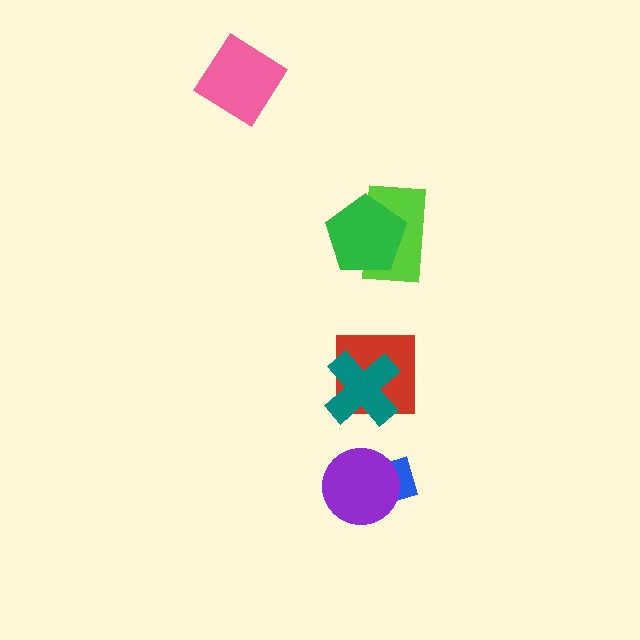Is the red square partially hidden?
Yes, it is partially covered by another shape.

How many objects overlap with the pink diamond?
0 objects overlap with the pink diamond.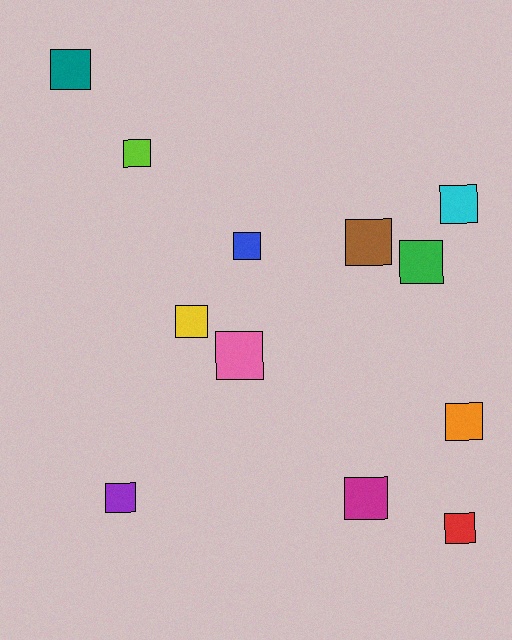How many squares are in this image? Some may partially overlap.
There are 12 squares.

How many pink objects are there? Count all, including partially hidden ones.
There is 1 pink object.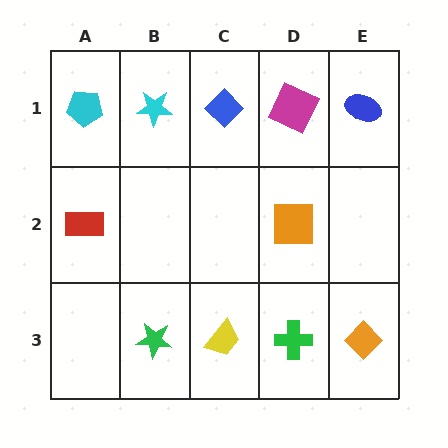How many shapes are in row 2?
2 shapes.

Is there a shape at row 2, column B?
No, that cell is empty.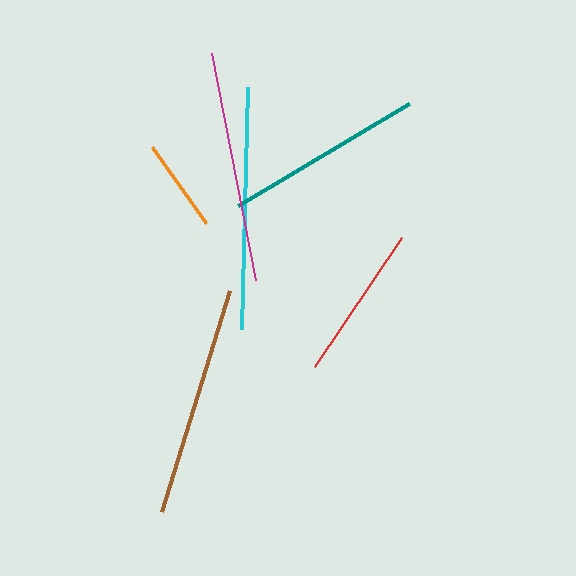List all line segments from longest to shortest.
From longest to shortest: cyan, brown, magenta, teal, red, orange.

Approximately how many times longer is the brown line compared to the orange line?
The brown line is approximately 2.5 times the length of the orange line.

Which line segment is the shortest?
The orange line is the shortest at approximately 93 pixels.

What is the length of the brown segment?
The brown segment is approximately 232 pixels long.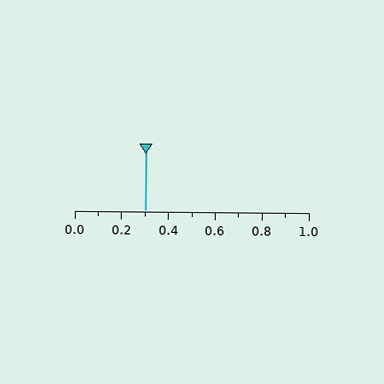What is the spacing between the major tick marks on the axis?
The major ticks are spaced 0.2 apart.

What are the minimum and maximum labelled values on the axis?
The axis runs from 0.0 to 1.0.